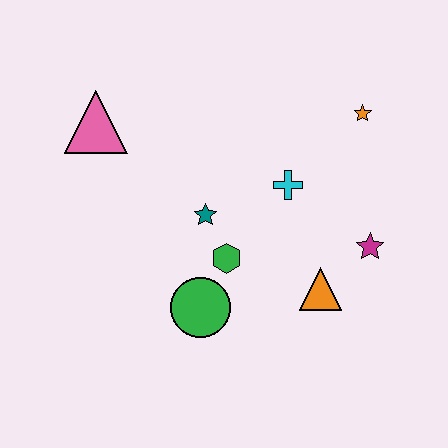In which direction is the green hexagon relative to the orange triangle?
The green hexagon is to the left of the orange triangle.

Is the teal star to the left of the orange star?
Yes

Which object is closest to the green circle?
The green hexagon is closest to the green circle.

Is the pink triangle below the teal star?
No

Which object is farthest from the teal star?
The orange star is farthest from the teal star.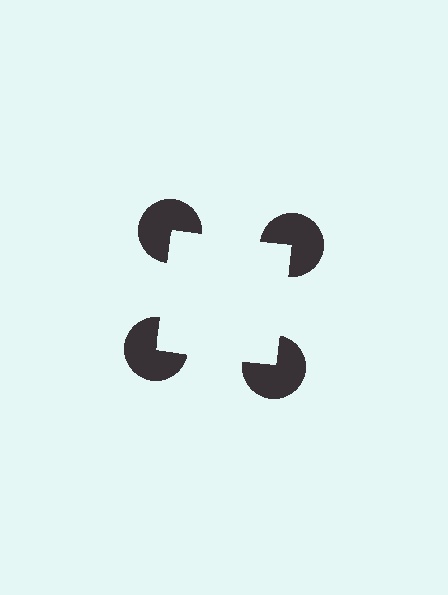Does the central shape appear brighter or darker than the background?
It typically appears slightly brighter than the background, even though no actual brightness change is drawn.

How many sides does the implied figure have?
4 sides.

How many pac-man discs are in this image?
There are 4 — one at each vertex of the illusory square.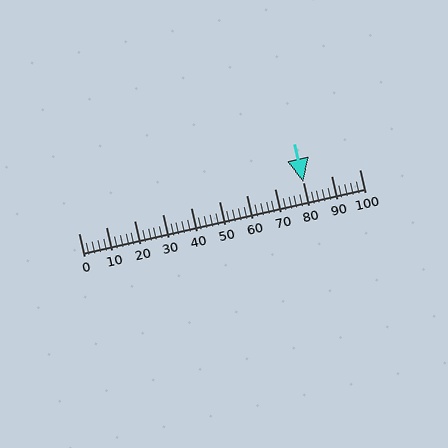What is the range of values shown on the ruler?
The ruler shows values from 0 to 100.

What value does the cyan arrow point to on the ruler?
The cyan arrow points to approximately 80.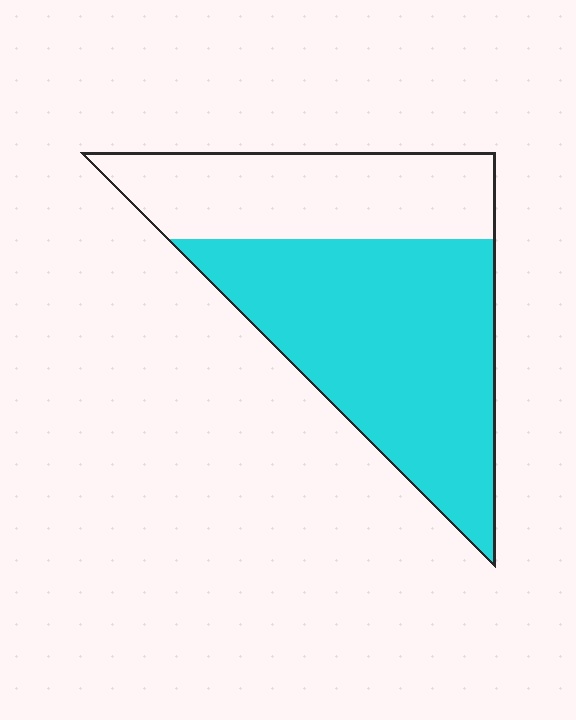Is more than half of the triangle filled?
Yes.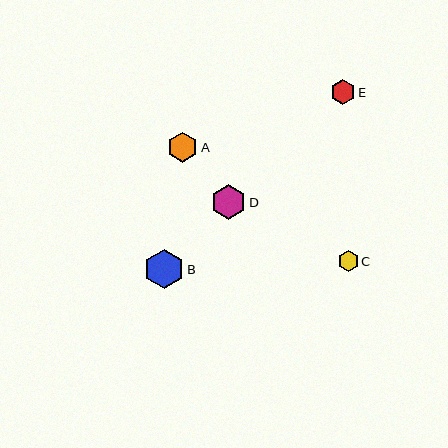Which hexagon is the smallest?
Hexagon C is the smallest with a size of approximately 21 pixels.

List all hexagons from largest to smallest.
From largest to smallest: B, D, A, E, C.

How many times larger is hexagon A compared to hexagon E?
Hexagon A is approximately 1.2 times the size of hexagon E.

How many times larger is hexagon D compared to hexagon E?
Hexagon D is approximately 1.4 times the size of hexagon E.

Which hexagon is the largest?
Hexagon B is the largest with a size of approximately 40 pixels.